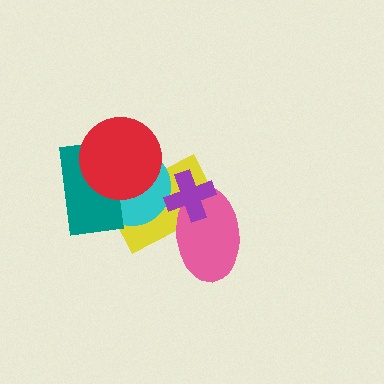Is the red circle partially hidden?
No, no other shape covers it.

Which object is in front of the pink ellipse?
The purple cross is in front of the pink ellipse.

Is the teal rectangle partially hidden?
Yes, it is partially covered by another shape.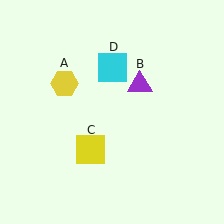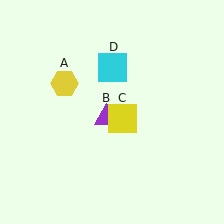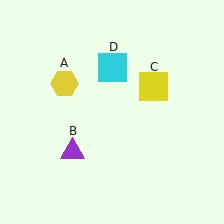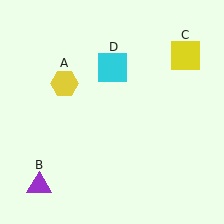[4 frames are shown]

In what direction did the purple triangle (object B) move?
The purple triangle (object B) moved down and to the left.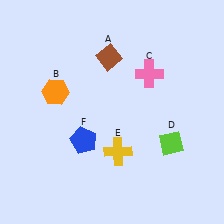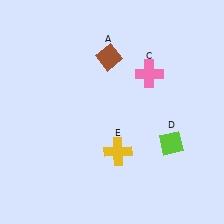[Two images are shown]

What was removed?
The blue pentagon (F), the orange hexagon (B) were removed in Image 2.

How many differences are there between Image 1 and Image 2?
There are 2 differences between the two images.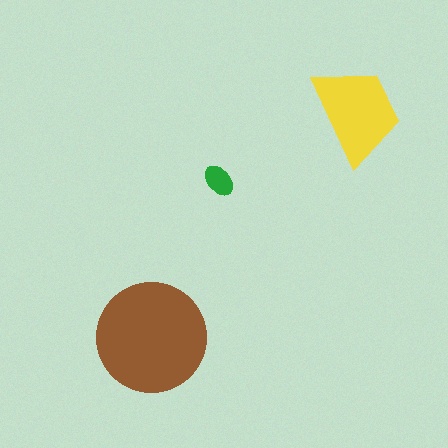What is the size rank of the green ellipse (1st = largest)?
3rd.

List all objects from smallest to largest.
The green ellipse, the yellow trapezoid, the brown circle.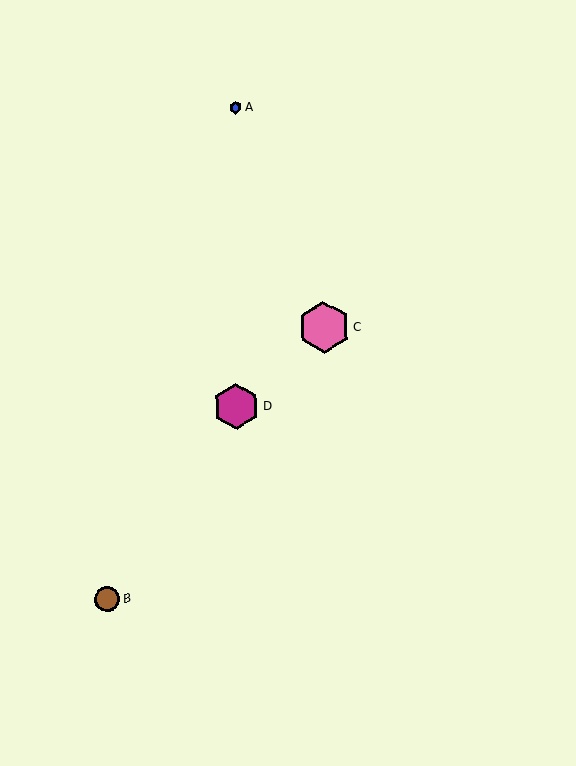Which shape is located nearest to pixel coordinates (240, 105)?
The blue hexagon (labeled A) at (235, 107) is nearest to that location.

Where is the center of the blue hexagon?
The center of the blue hexagon is at (235, 107).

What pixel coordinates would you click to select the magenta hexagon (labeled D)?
Click at (236, 406) to select the magenta hexagon D.